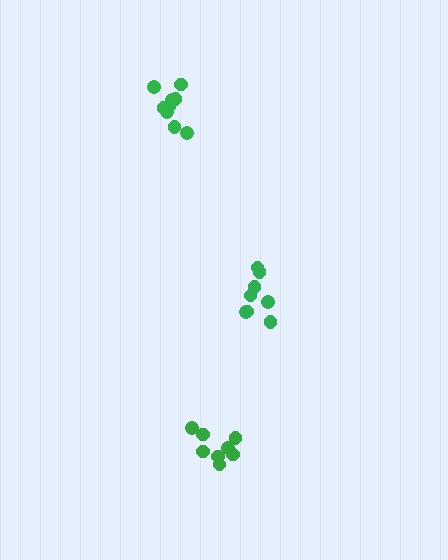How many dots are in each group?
Group 1: 8 dots, Group 2: 8 dots, Group 3: 9 dots (25 total).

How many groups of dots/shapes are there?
There are 3 groups.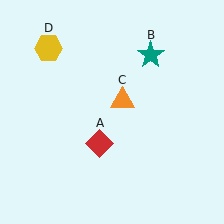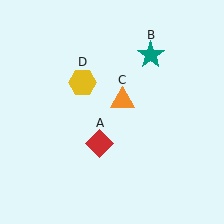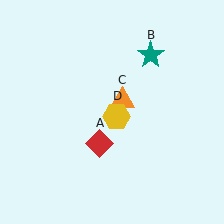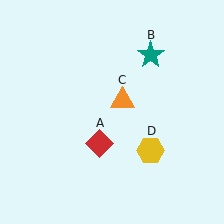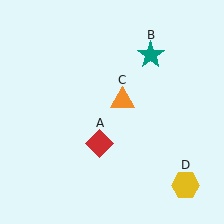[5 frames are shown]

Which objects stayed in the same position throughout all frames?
Red diamond (object A) and teal star (object B) and orange triangle (object C) remained stationary.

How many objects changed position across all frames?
1 object changed position: yellow hexagon (object D).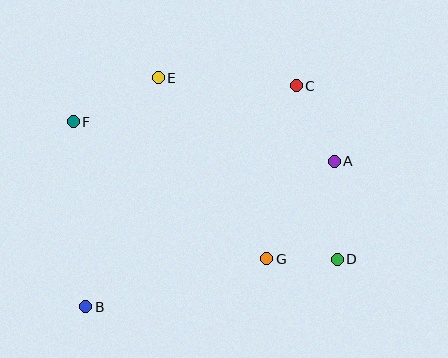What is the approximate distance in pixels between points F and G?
The distance between F and G is approximately 237 pixels.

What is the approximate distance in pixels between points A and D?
The distance between A and D is approximately 98 pixels.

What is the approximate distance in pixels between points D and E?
The distance between D and E is approximately 255 pixels.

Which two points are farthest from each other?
Points B and C are farthest from each other.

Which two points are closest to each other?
Points D and G are closest to each other.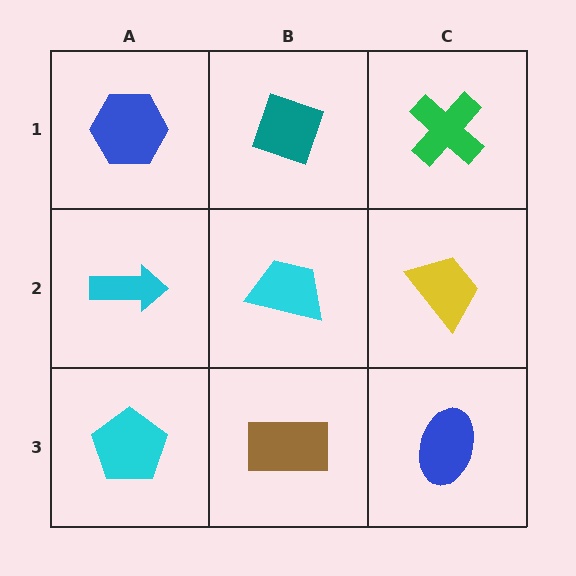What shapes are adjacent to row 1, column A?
A cyan arrow (row 2, column A), a teal diamond (row 1, column B).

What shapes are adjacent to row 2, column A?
A blue hexagon (row 1, column A), a cyan pentagon (row 3, column A), a cyan trapezoid (row 2, column B).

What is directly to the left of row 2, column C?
A cyan trapezoid.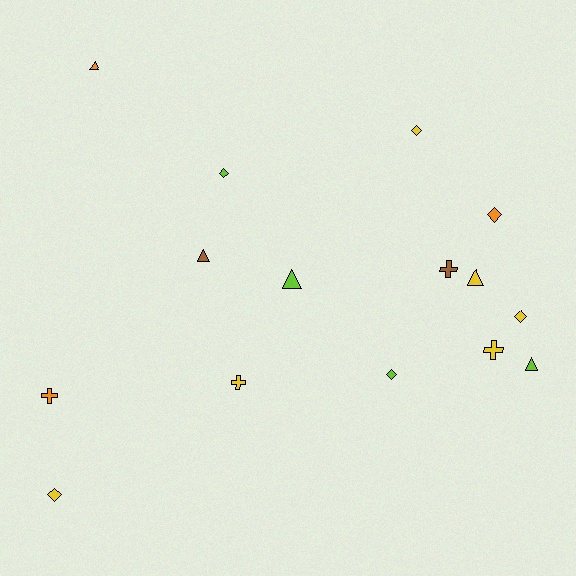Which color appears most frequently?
Yellow, with 6 objects.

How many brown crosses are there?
There is 1 brown cross.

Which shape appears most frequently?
Diamond, with 6 objects.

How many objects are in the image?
There are 15 objects.